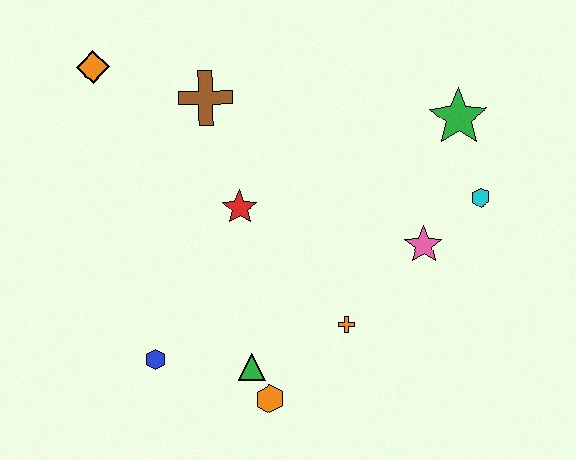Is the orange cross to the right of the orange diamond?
Yes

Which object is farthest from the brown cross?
The orange hexagon is farthest from the brown cross.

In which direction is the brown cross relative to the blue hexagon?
The brown cross is above the blue hexagon.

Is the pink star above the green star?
No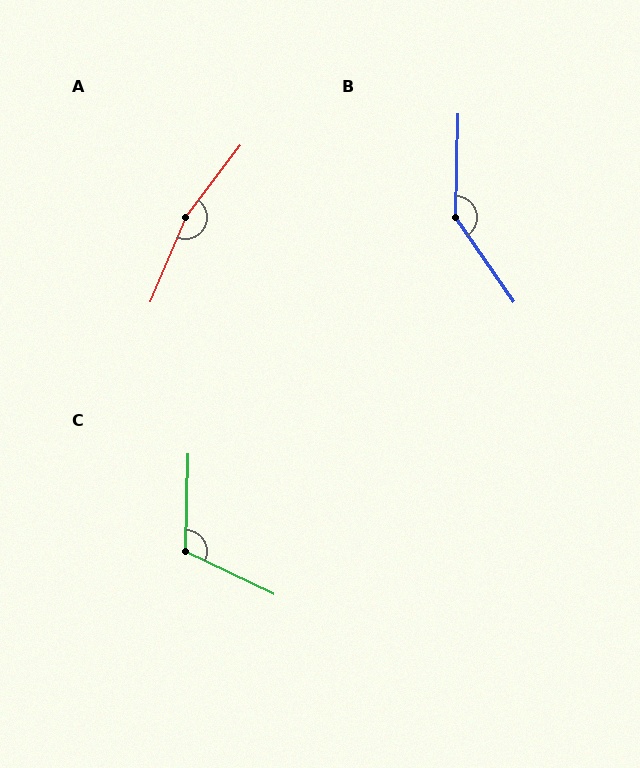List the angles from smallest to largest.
C (114°), B (144°), A (165°).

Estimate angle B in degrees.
Approximately 144 degrees.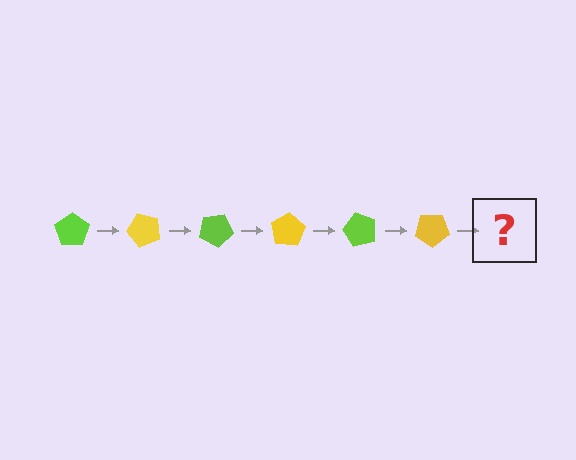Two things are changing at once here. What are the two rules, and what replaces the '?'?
The two rules are that it rotates 50 degrees each step and the color cycles through lime and yellow. The '?' should be a lime pentagon, rotated 300 degrees from the start.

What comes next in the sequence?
The next element should be a lime pentagon, rotated 300 degrees from the start.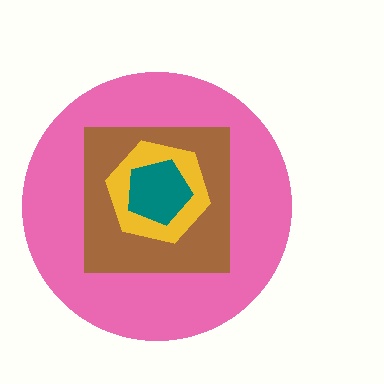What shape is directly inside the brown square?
The yellow hexagon.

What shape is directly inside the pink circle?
The brown square.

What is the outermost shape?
The pink circle.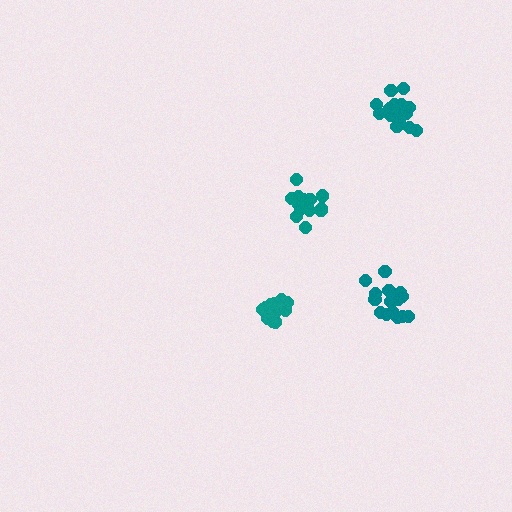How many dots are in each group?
Group 1: 17 dots, Group 2: 18 dots, Group 3: 15 dots, Group 4: 18 dots (68 total).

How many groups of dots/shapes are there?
There are 4 groups.